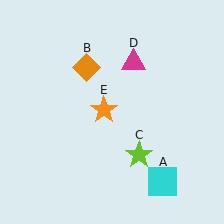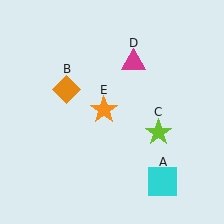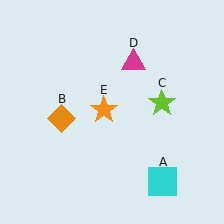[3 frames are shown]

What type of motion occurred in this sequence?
The orange diamond (object B), lime star (object C) rotated counterclockwise around the center of the scene.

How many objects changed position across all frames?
2 objects changed position: orange diamond (object B), lime star (object C).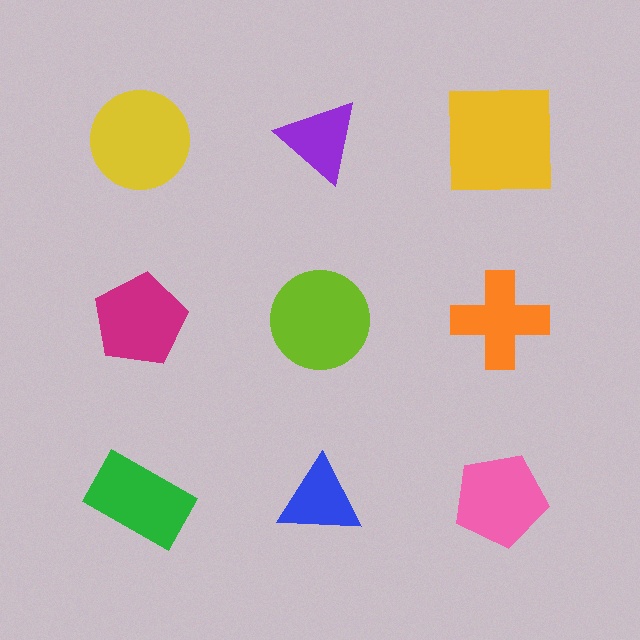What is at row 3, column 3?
A pink pentagon.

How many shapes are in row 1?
3 shapes.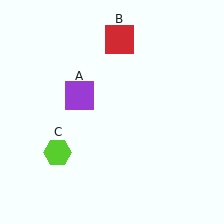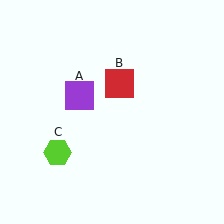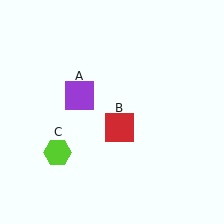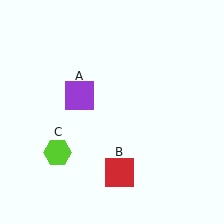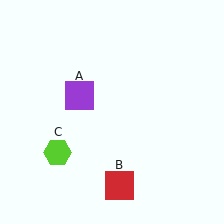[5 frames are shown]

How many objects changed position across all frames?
1 object changed position: red square (object B).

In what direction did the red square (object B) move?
The red square (object B) moved down.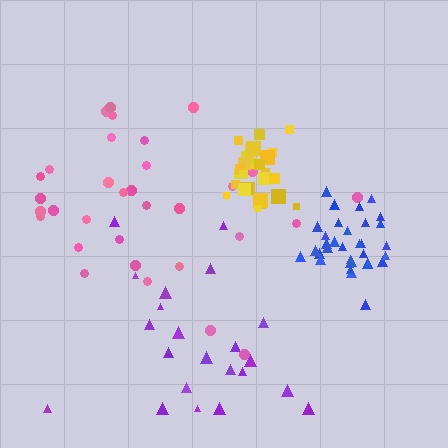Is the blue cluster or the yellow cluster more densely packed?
Blue.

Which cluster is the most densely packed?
Blue.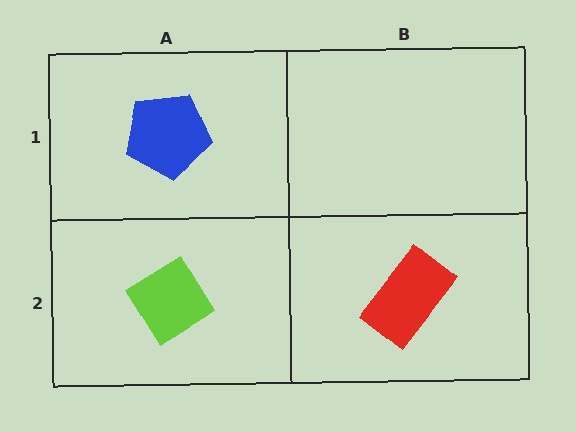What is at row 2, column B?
A red rectangle.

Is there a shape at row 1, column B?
No, that cell is empty.